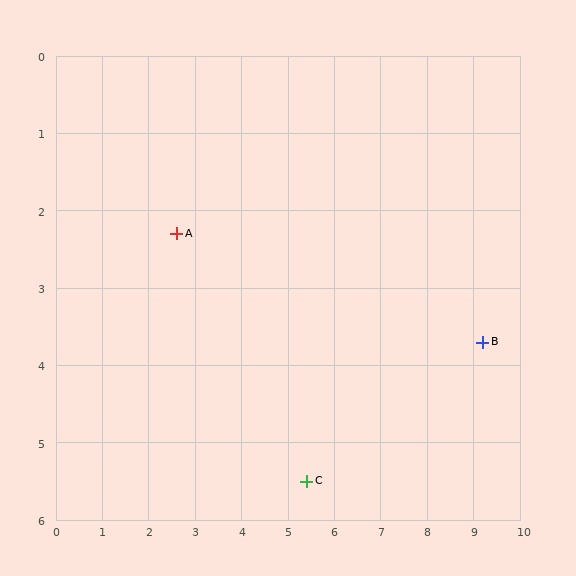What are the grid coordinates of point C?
Point C is at approximately (5.4, 5.5).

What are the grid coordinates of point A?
Point A is at approximately (2.6, 2.3).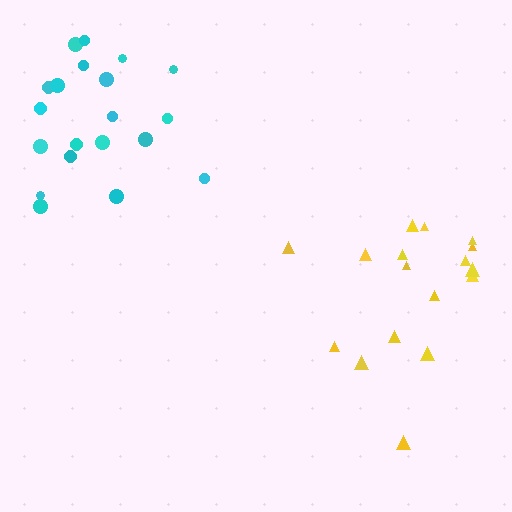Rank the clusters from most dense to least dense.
yellow, cyan.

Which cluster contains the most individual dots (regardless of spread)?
Cyan (20).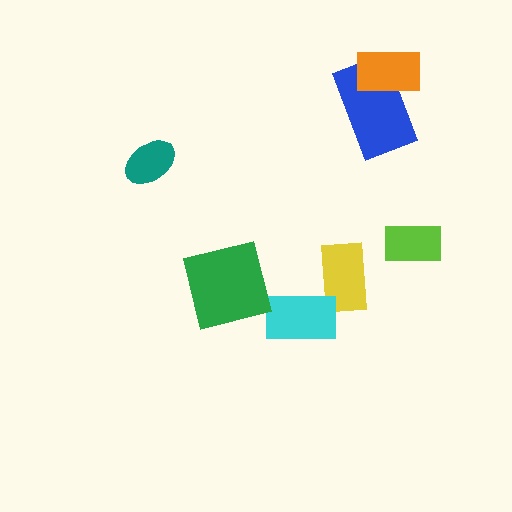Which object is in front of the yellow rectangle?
The cyan rectangle is in front of the yellow rectangle.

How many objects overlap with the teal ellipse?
0 objects overlap with the teal ellipse.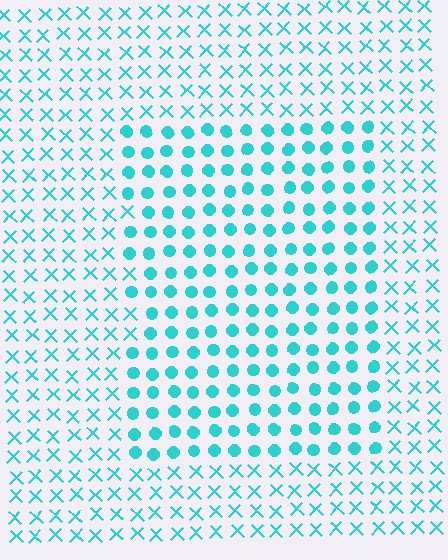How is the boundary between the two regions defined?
The boundary is defined by a change in element shape: circles inside vs. X marks outside. All elements share the same color and spacing.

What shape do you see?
I see a rectangle.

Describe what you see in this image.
The image is filled with small cyan elements arranged in a uniform grid. A rectangle-shaped region contains circles, while the surrounding area contains X marks. The boundary is defined purely by the change in element shape.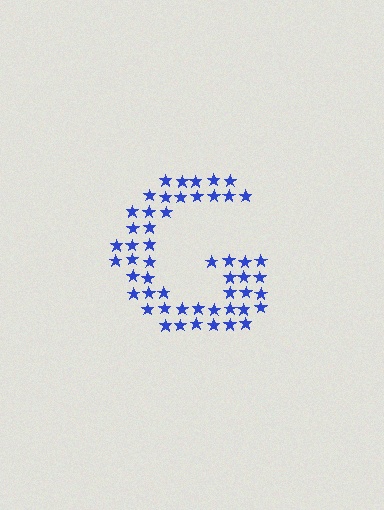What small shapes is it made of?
It is made of small stars.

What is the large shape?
The large shape is the letter G.